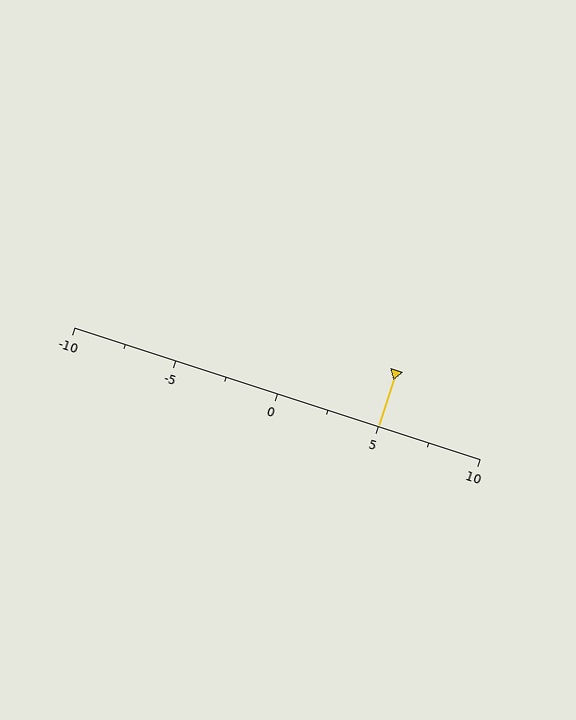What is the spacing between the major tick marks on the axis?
The major ticks are spaced 5 apart.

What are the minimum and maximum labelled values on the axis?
The axis runs from -10 to 10.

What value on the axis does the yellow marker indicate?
The marker indicates approximately 5.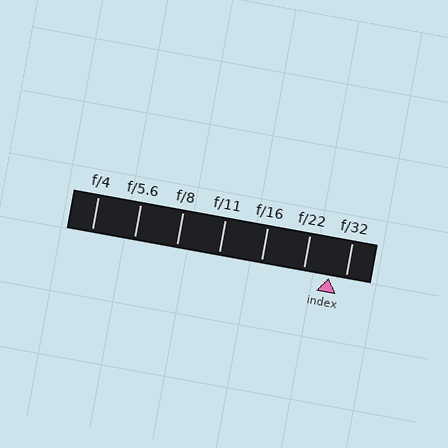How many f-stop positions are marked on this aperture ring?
There are 7 f-stop positions marked.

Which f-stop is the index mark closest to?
The index mark is closest to f/32.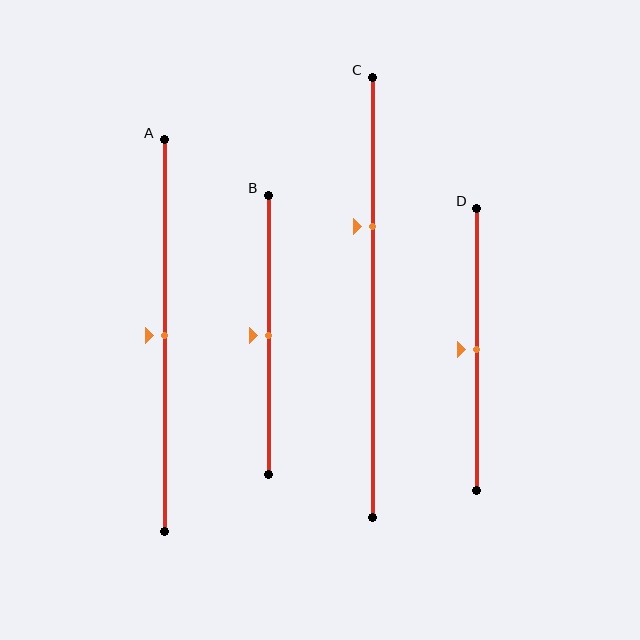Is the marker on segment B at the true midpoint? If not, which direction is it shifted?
Yes, the marker on segment B is at the true midpoint.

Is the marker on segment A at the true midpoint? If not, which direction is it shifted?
Yes, the marker on segment A is at the true midpoint.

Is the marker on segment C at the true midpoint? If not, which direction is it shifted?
No, the marker on segment C is shifted upward by about 16% of the segment length.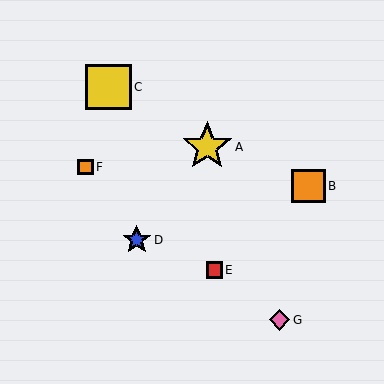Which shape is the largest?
The yellow star (labeled A) is the largest.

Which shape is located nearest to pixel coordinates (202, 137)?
The yellow star (labeled A) at (207, 147) is nearest to that location.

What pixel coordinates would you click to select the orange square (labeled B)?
Click at (308, 186) to select the orange square B.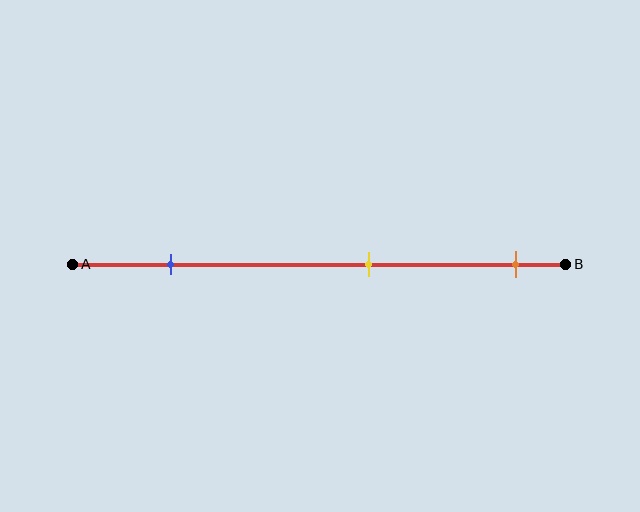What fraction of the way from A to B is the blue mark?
The blue mark is approximately 20% (0.2) of the way from A to B.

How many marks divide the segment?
There are 3 marks dividing the segment.